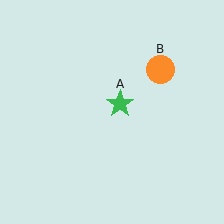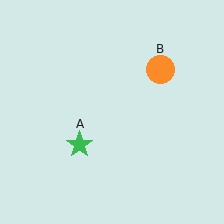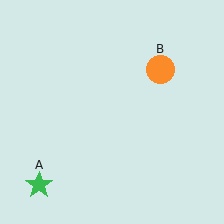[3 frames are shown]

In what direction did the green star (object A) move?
The green star (object A) moved down and to the left.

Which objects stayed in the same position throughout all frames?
Orange circle (object B) remained stationary.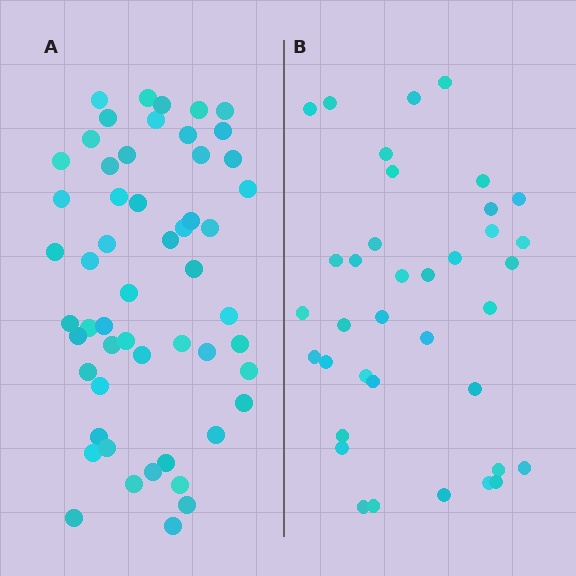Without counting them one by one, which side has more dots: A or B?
Region A (the left region) has more dots.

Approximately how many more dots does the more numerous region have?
Region A has approximately 15 more dots than region B.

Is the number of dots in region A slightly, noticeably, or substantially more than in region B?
Region A has substantially more. The ratio is roughly 1.5 to 1.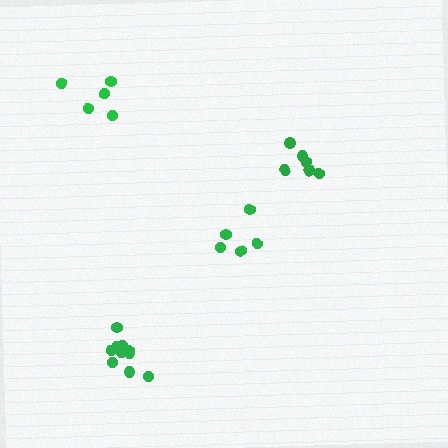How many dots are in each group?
Group 1: 6 dots, Group 2: 5 dots, Group 3: 10 dots, Group 4: 5 dots (26 total).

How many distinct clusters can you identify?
There are 4 distinct clusters.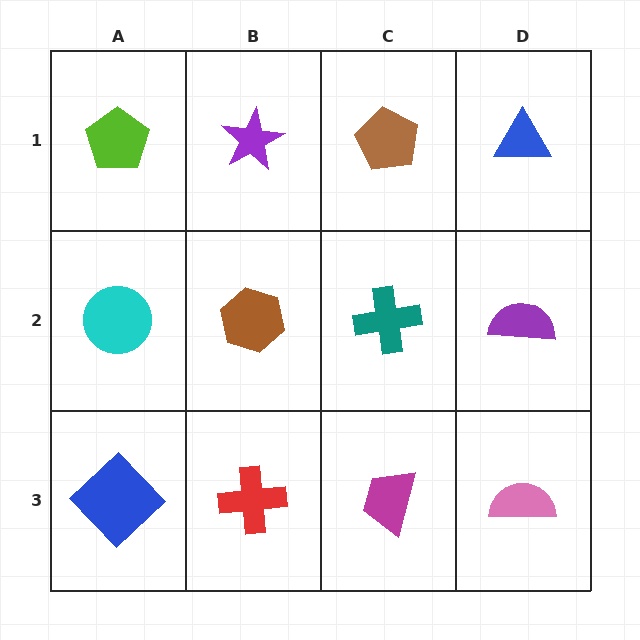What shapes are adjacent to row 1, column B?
A brown hexagon (row 2, column B), a lime pentagon (row 1, column A), a brown pentagon (row 1, column C).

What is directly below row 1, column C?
A teal cross.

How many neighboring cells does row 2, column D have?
3.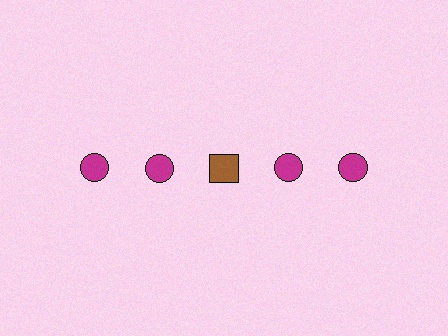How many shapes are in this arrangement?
There are 5 shapes arranged in a grid pattern.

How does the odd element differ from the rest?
It differs in both color (brown instead of magenta) and shape (square instead of circle).